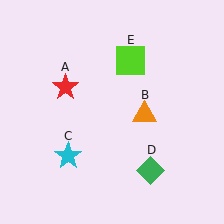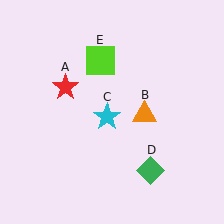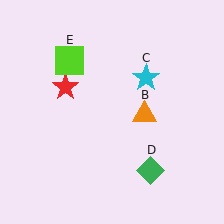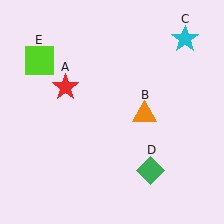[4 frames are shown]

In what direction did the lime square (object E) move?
The lime square (object E) moved left.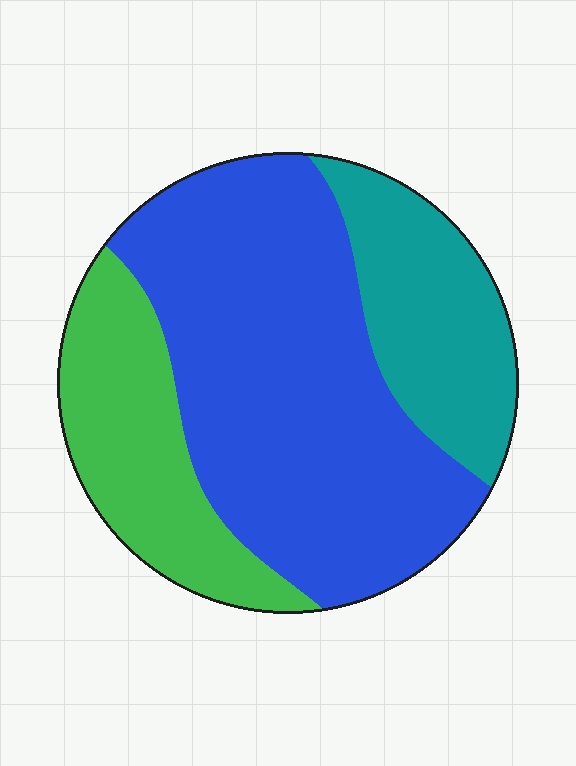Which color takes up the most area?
Blue, at roughly 55%.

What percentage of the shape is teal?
Teal takes up less than a quarter of the shape.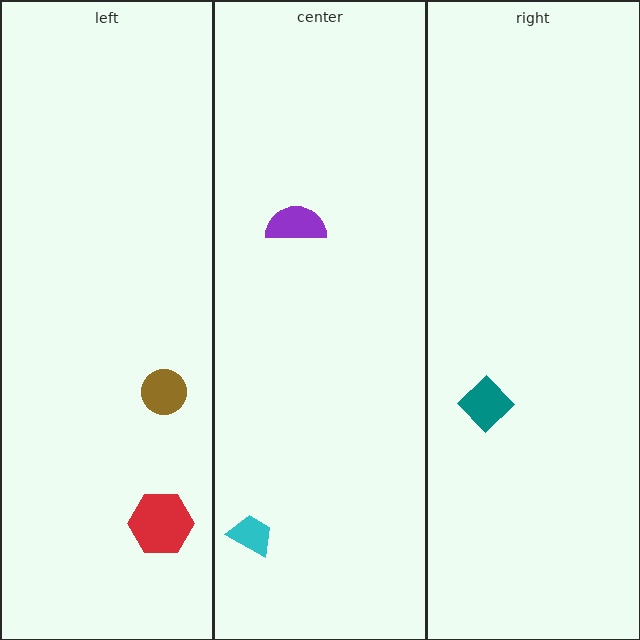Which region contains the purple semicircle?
The center region.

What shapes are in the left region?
The red hexagon, the brown circle.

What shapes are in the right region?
The teal diamond.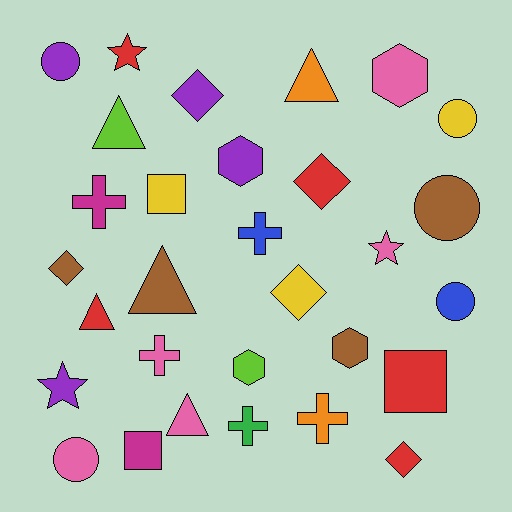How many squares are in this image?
There are 3 squares.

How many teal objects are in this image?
There are no teal objects.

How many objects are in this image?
There are 30 objects.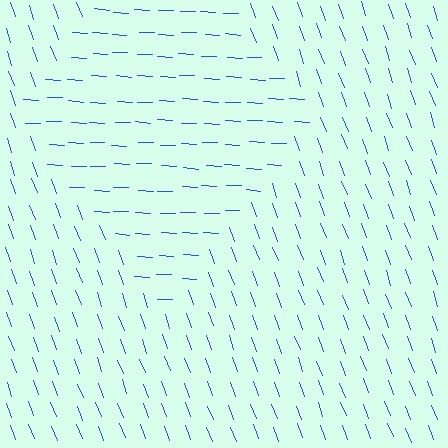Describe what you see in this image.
The image is filled with small blue line segments. A diamond region in the image has lines oriented differently from the surrounding lines, creating a visible texture boundary.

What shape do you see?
I see a diamond.